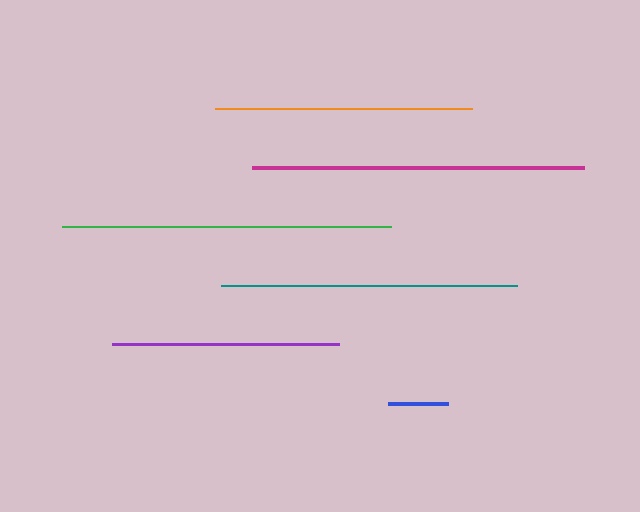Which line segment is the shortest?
The blue line is the shortest at approximately 60 pixels.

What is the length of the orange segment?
The orange segment is approximately 257 pixels long.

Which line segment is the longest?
The magenta line is the longest at approximately 333 pixels.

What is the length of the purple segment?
The purple segment is approximately 226 pixels long.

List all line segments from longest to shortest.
From longest to shortest: magenta, green, teal, orange, purple, blue.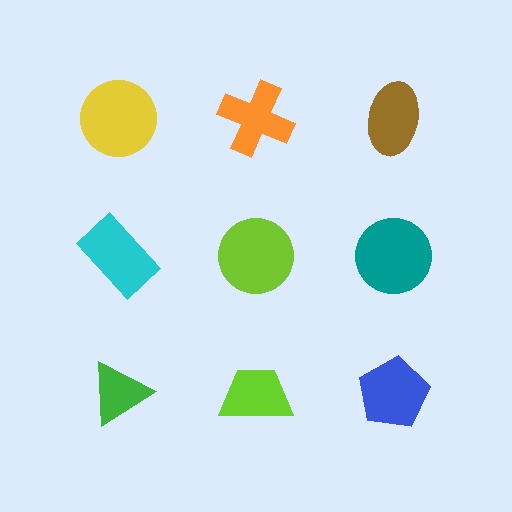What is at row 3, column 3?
A blue pentagon.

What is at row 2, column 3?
A teal circle.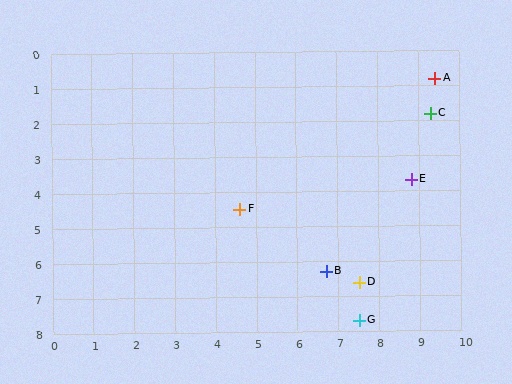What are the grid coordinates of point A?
Point A is at approximately (9.4, 0.8).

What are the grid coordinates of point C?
Point C is at approximately (9.3, 1.8).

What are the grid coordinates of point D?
Point D is at approximately (7.5, 6.6).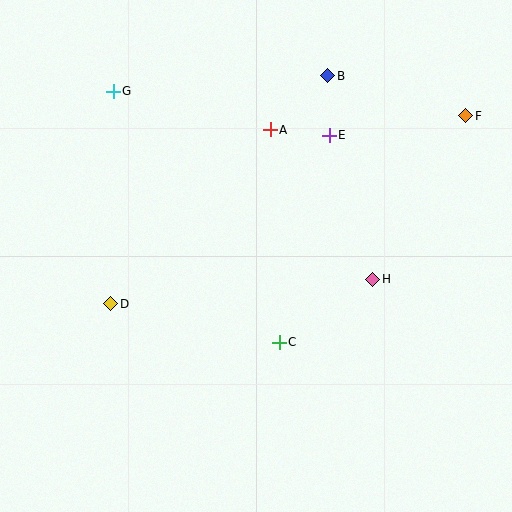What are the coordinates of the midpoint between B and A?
The midpoint between B and A is at (299, 103).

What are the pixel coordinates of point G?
Point G is at (113, 91).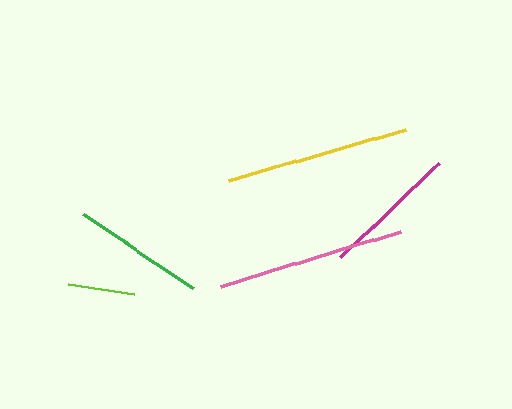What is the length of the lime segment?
The lime segment is approximately 66 pixels long.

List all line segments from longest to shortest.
From longest to shortest: pink, yellow, magenta, green, lime.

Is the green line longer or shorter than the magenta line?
The magenta line is longer than the green line.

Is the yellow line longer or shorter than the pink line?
The pink line is longer than the yellow line.